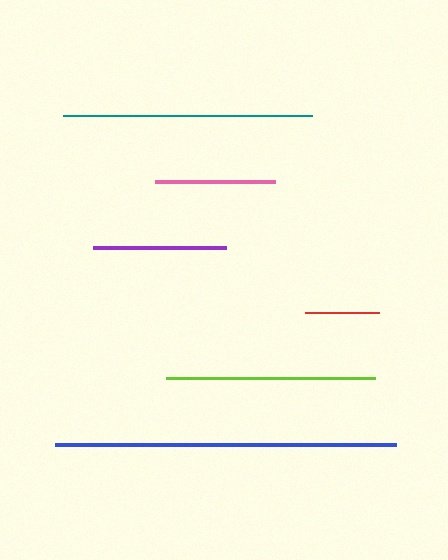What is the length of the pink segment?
The pink segment is approximately 119 pixels long.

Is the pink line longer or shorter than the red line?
The pink line is longer than the red line.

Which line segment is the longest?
The blue line is the longest at approximately 342 pixels.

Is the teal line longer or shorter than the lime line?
The teal line is longer than the lime line.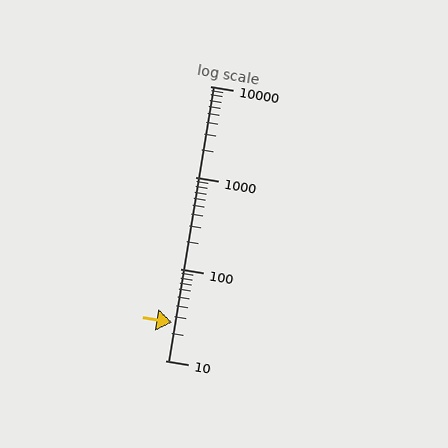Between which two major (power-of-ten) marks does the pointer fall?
The pointer is between 10 and 100.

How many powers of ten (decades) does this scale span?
The scale spans 3 decades, from 10 to 10000.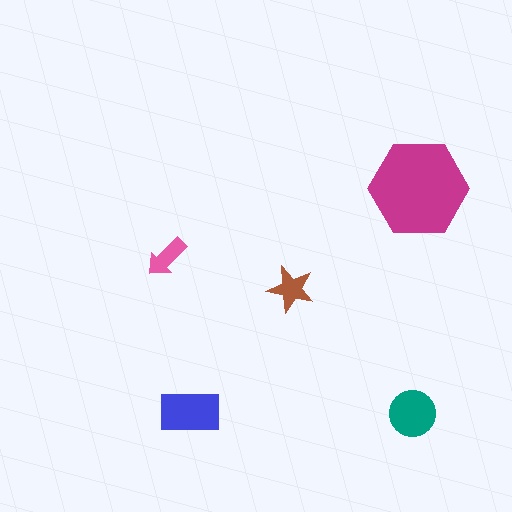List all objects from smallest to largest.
The pink arrow, the brown star, the teal circle, the blue rectangle, the magenta hexagon.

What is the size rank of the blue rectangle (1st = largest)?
2nd.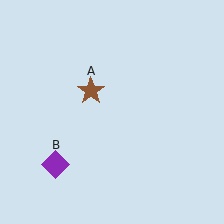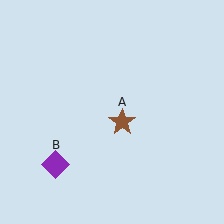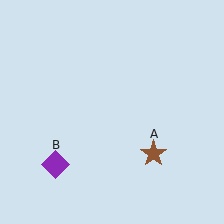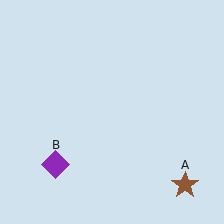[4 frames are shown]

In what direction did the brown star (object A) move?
The brown star (object A) moved down and to the right.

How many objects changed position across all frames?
1 object changed position: brown star (object A).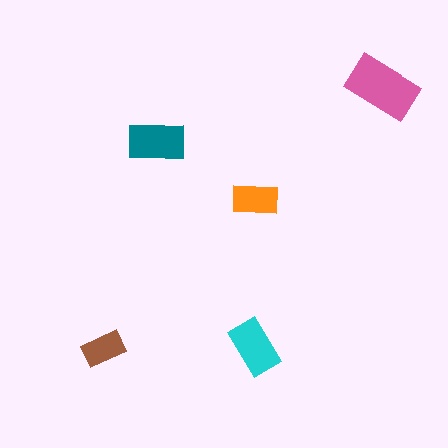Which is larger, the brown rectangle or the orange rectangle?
The orange one.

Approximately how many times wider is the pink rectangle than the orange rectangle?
About 1.5 times wider.